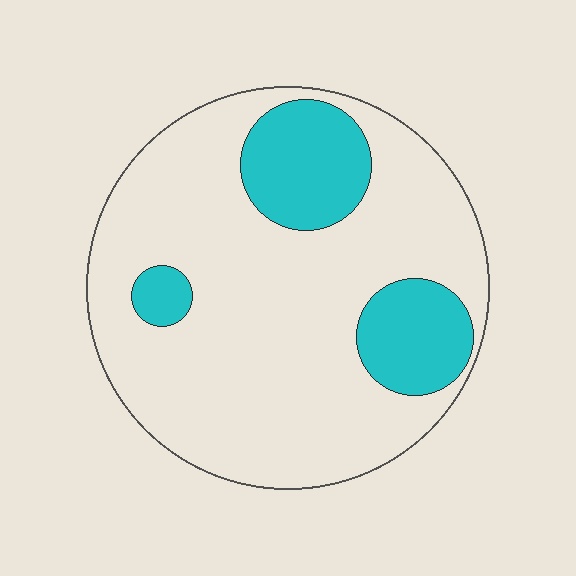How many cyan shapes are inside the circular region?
3.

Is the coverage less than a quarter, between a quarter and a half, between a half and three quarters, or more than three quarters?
Less than a quarter.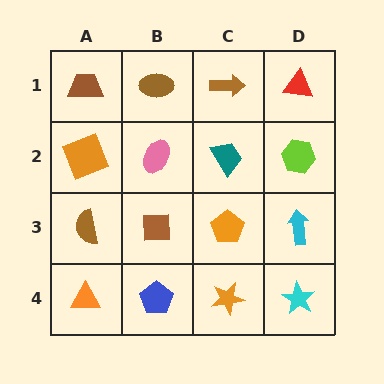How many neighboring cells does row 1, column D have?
2.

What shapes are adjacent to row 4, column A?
A brown semicircle (row 3, column A), a blue pentagon (row 4, column B).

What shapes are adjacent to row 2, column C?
A brown arrow (row 1, column C), an orange pentagon (row 3, column C), a pink ellipse (row 2, column B), a lime hexagon (row 2, column D).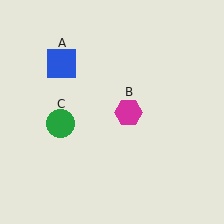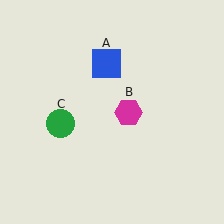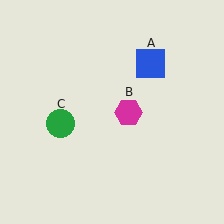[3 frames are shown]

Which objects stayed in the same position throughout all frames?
Magenta hexagon (object B) and green circle (object C) remained stationary.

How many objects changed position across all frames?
1 object changed position: blue square (object A).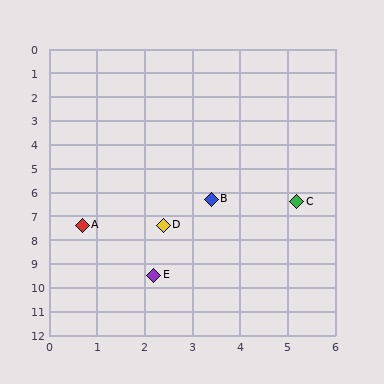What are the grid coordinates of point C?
Point C is at approximately (5.2, 6.4).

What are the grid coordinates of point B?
Point B is at approximately (3.4, 6.3).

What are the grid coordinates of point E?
Point E is at approximately (2.2, 9.5).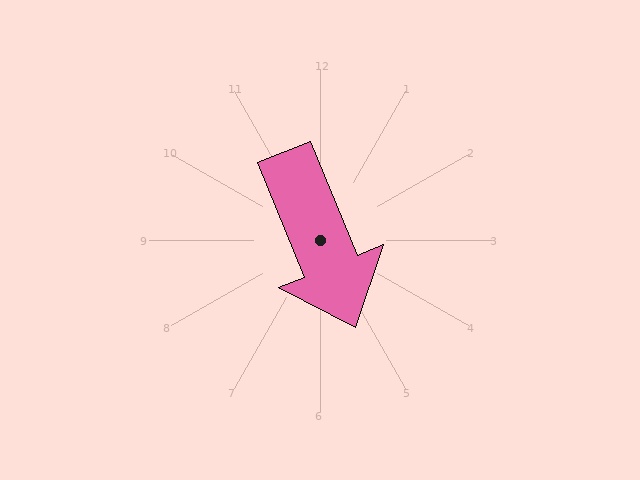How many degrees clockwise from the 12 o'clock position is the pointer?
Approximately 158 degrees.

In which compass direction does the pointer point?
South.